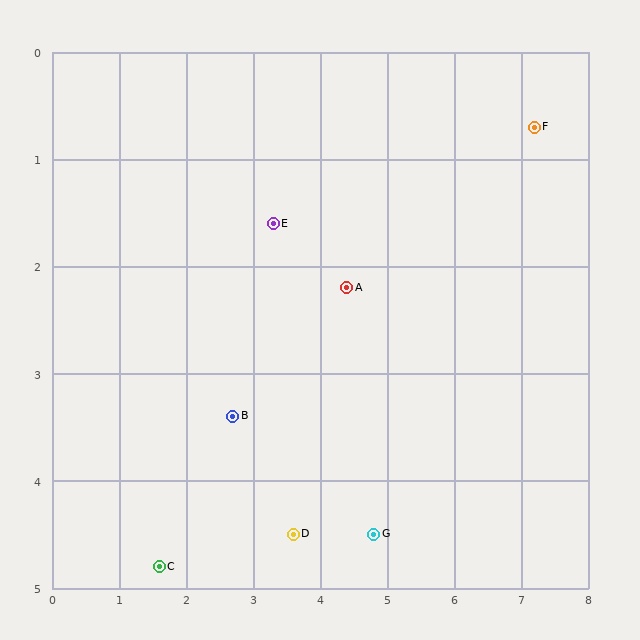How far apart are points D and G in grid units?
Points D and G are about 1.2 grid units apart.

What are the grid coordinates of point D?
Point D is at approximately (3.6, 4.5).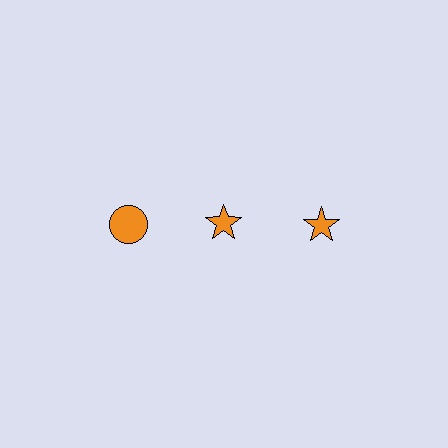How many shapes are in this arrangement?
There are 3 shapes arranged in a grid pattern.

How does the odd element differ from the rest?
It has a different shape: circle instead of star.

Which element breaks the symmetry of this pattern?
The orange circle in the top row, leftmost column breaks the symmetry. All other shapes are orange stars.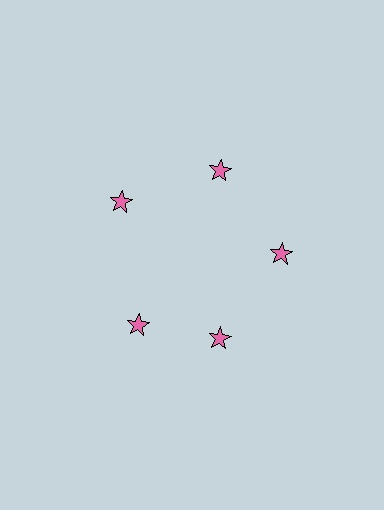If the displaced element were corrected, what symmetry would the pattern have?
It would have 5-fold rotational symmetry — the pattern would map onto itself every 72 degrees.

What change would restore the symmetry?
The symmetry would be restored by rotating it back into even spacing with its neighbors so that all 5 stars sit at equal angles and equal distance from the center.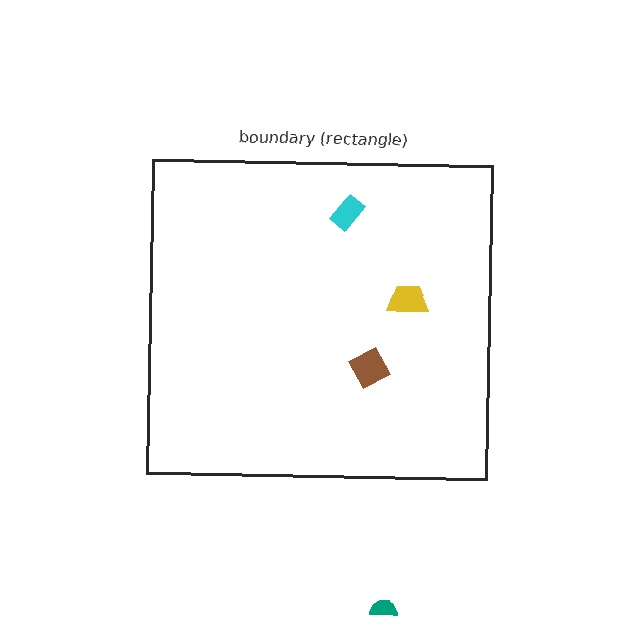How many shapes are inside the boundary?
3 inside, 1 outside.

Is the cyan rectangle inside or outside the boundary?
Inside.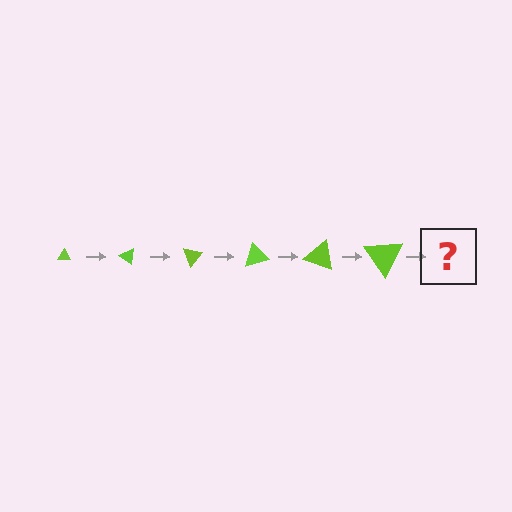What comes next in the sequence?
The next element should be a triangle, larger than the previous one and rotated 210 degrees from the start.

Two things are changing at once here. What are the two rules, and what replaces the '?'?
The two rules are that the triangle grows larger each step and it rotates 35 degrees each step. The '?' should be a triangle, larger than the previous one and rotated 210 degrees from the start.